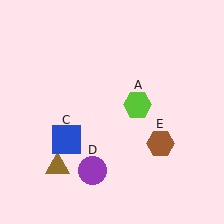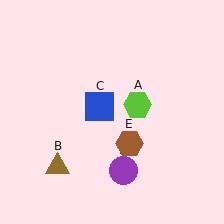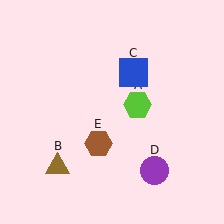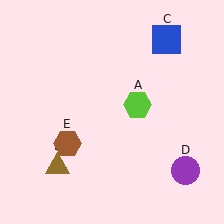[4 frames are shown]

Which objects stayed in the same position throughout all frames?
Lime hexagon (object A) and brown triangle (object B) remained stationary.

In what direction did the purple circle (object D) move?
The purple circle (object D) moved right.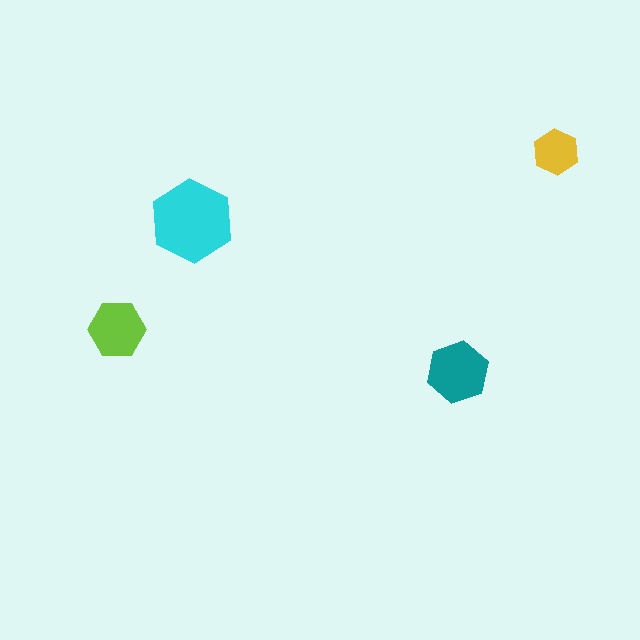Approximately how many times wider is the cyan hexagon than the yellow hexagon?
About 2 times wider.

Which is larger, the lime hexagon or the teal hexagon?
The teal one.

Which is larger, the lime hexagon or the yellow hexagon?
The lime one.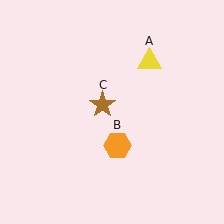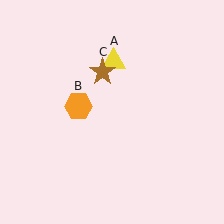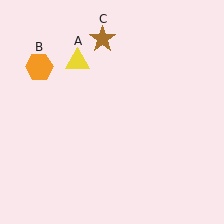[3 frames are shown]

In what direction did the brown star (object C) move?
The brown star (object C) moved up.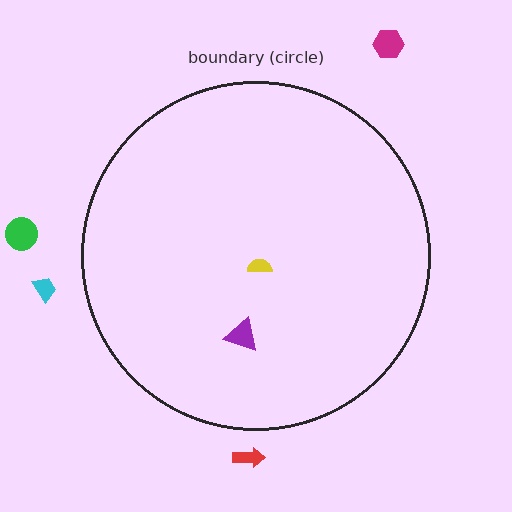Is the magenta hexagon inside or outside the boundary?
Outside.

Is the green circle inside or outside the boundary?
Outside.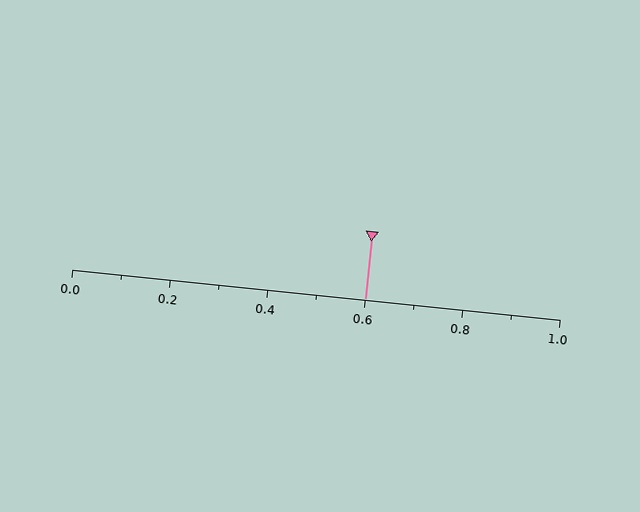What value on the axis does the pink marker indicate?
The marker indicates approximately 0.6.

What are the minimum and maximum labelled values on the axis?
The axis runs from 0.0 to 1.0.